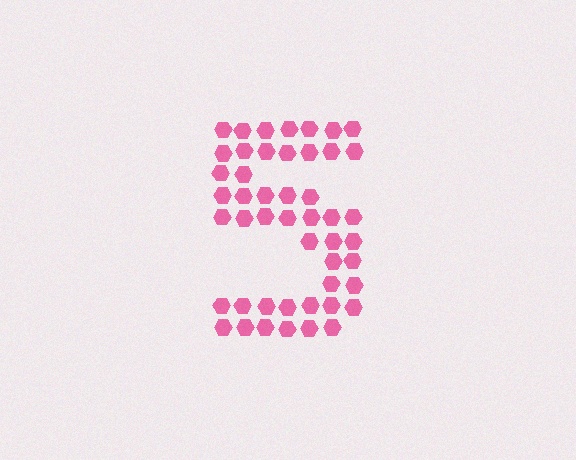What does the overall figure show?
The overall figure shows the digit 5.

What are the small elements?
The small elements are hexagons.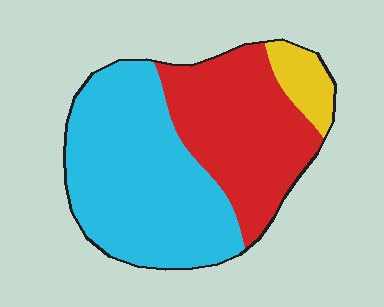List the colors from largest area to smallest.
From largest to smallest: cyan, red, yellow.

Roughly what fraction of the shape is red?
Red takes up between a quarter and a half of the shape.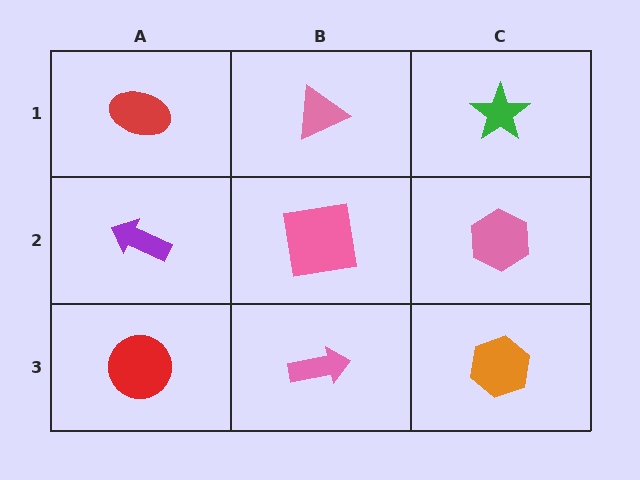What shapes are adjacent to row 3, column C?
A pink hexagon (row 2, column C), a pink arrow (row 3, column B).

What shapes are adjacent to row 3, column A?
A purple arrow (row 2, column A), a pink arrow (row 3, column B).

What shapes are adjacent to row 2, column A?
A red ellipse (row 1, column A), a red circle (row 3, column A), a pink square (row 2, column B).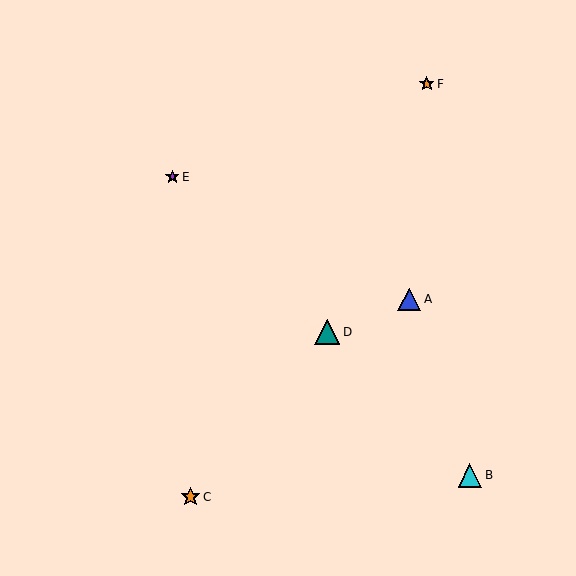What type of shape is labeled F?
Shape F is an orange star.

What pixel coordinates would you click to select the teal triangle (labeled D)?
Click at (327, 332) to select the teal triangle D.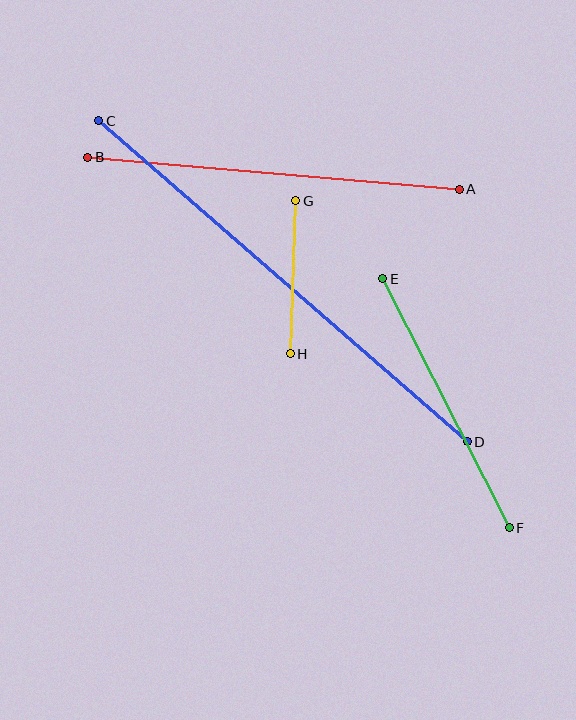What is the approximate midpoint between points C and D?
The midpoint is at approximately (283, 281) pixels.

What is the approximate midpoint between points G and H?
The midpoint is at approximately (293, 277) pixels.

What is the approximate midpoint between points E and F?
The midpoint is at approximately (446, 403) pixels.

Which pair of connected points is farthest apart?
Points C and D are farthest apart.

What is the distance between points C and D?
The distance is approximately 489 pixels.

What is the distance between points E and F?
The distance is approximately 279 pixels.